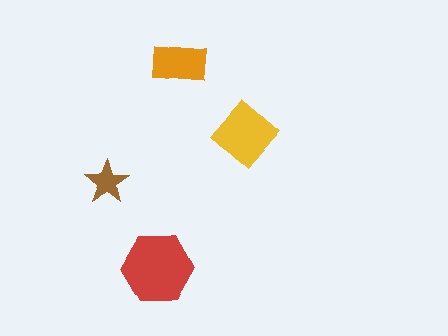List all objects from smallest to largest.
The brown star, the orange rectangle, the yellow diamond, the red hexagon.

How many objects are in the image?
There are 4 objects in the image.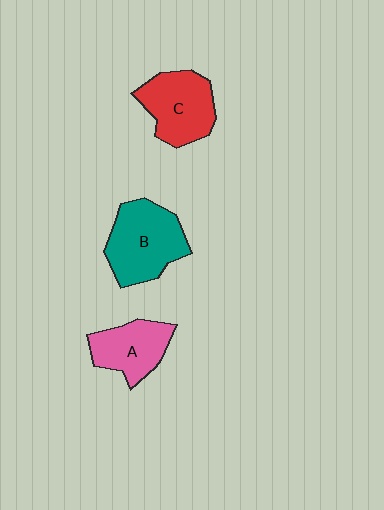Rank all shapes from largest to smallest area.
From largest to smallest: B (teal), C (red), A (pink).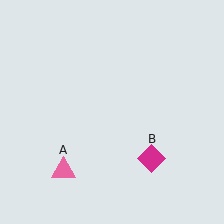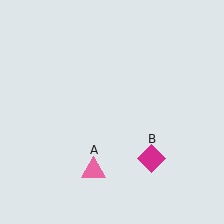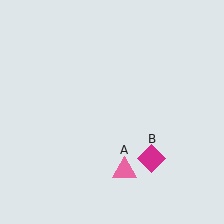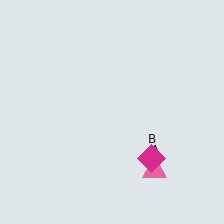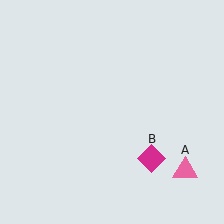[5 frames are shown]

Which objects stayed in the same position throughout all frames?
Magenta diamond (object B) remained stationary.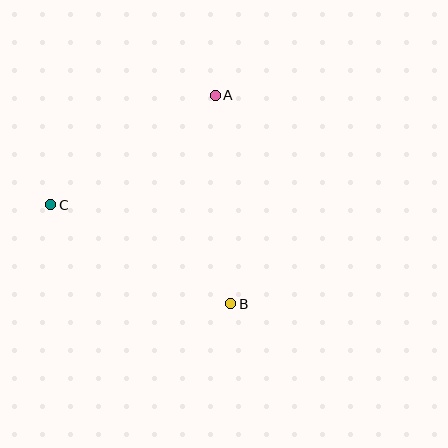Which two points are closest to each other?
Points A and C are closest to each other.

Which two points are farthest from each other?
Points A and B are farthest from each other.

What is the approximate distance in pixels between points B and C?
The distance between B and C is approximately 205 pixels.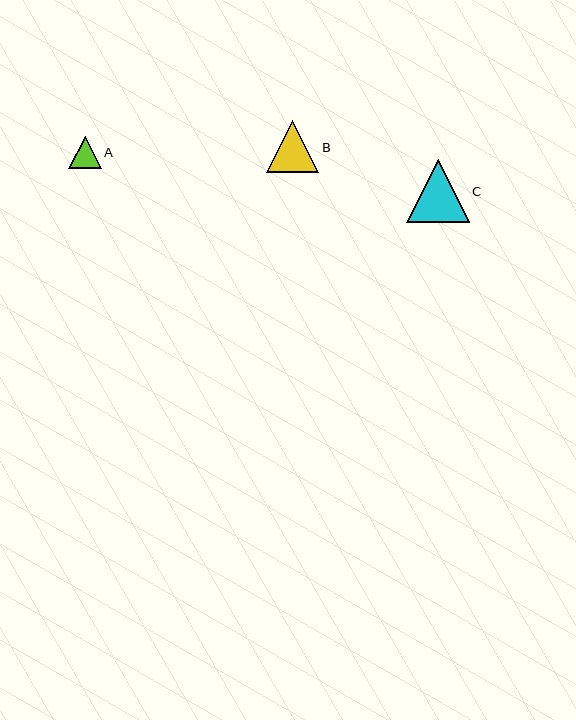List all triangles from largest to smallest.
From largest to smallest: C, B, A.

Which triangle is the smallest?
Triangle A is the smallest with a size of approximately 32 pixels.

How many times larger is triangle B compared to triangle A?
Triangle B is approximately 1.6 times the size of triangle A.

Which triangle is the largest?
Triangle C is the largest with a size of approximately 62 pixels.